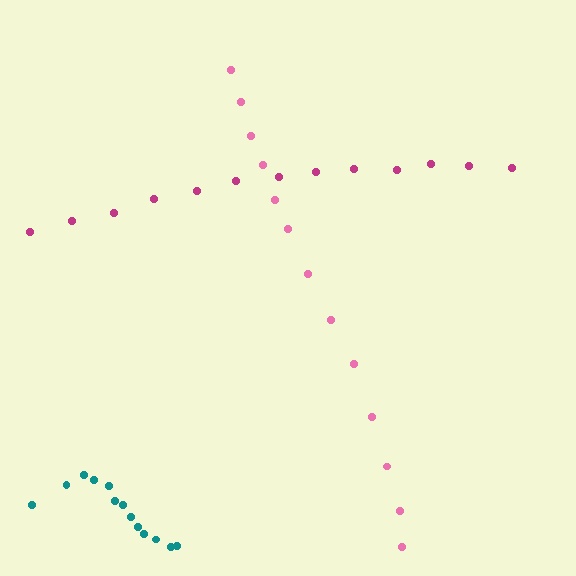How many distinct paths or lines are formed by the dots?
There are 3 distinct paths.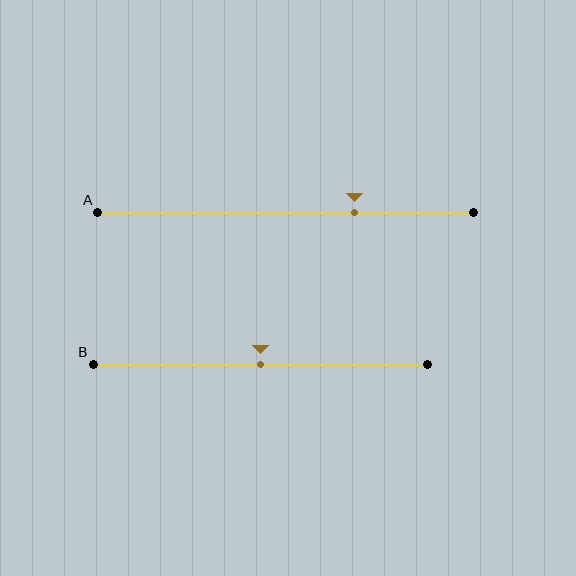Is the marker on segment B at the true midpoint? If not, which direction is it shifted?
Yes, the marker on segment B is at the true midpoint.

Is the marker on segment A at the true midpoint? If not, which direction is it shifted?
No, the marker on segment A is shifted to the right by about 18% of the segment length.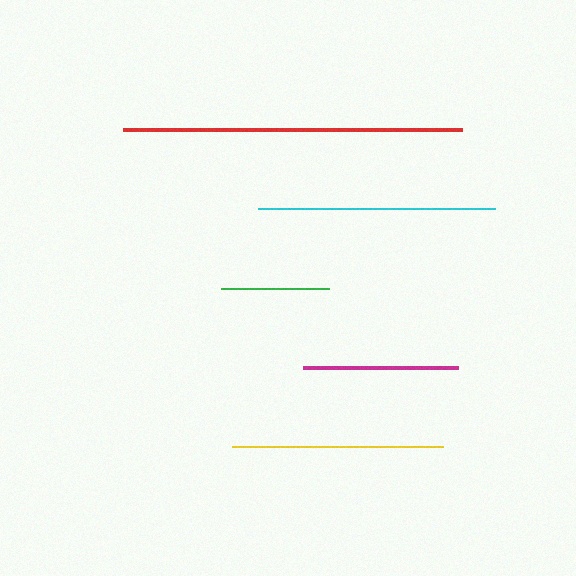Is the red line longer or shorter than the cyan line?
The red line is longer than the cyan line.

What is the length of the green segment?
The green segment is approximately 108 pixels long.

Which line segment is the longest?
The red line is the longest at approximately 338 pixels.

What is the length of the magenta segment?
The magenta segment is approximately 154 pixels long.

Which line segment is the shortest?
The green line is the shortest at approximately 108 pixels.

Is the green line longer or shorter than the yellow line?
The yellow line is longer than the green line.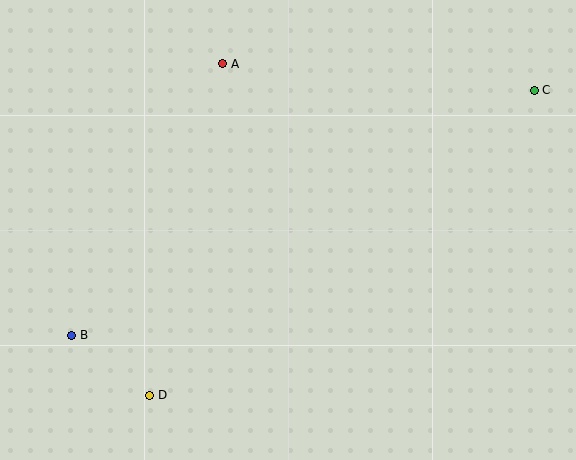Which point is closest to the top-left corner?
Point A is closest to the top-left corner.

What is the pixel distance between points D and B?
The distance between D and B is 99 pixels.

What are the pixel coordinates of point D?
Point D is at (150, 395).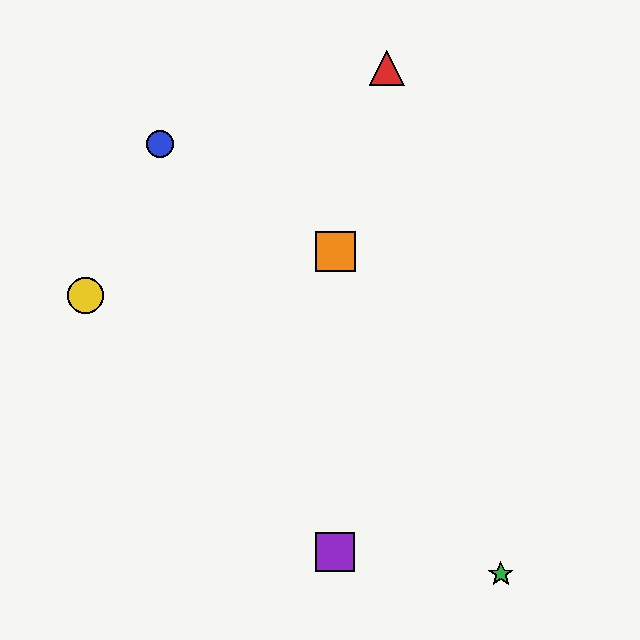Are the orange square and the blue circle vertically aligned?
No, the orange square is at x≈335 and the blue circle is at x≈160.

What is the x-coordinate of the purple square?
The purple square is at x≈335.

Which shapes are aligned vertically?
The purple square, the orange square are aligned vertically.